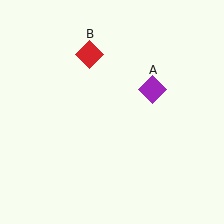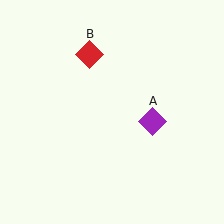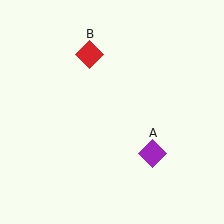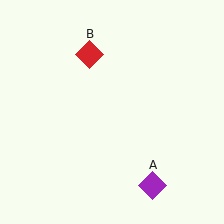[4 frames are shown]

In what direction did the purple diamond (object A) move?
The purple diamond (object A) moved down.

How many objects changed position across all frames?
1 object changed position: purple diamond (object A).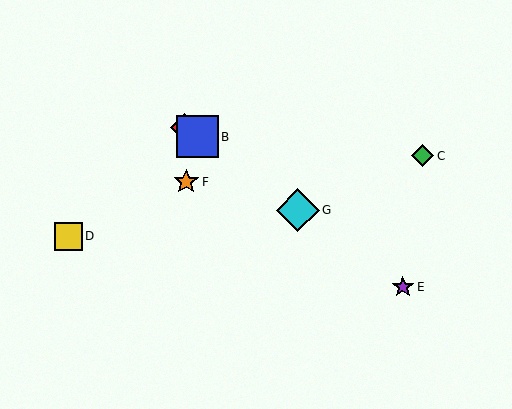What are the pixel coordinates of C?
Object C is at (423, 156).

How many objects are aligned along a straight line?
4 objects (A, B, E, G) are aligned along a straight line.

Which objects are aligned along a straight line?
Objects A, B, E, G are aligned along a straight line.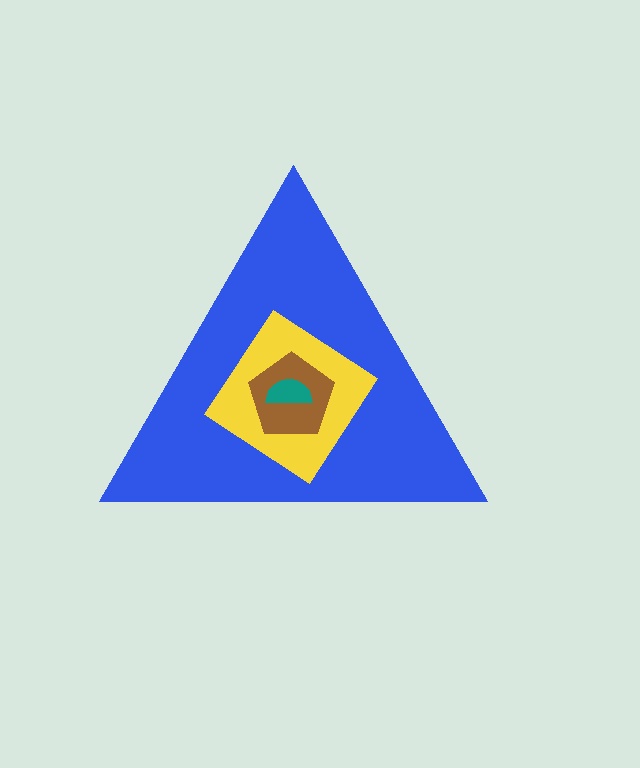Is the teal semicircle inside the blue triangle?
Yes.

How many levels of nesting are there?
4.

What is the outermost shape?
The blue triangle.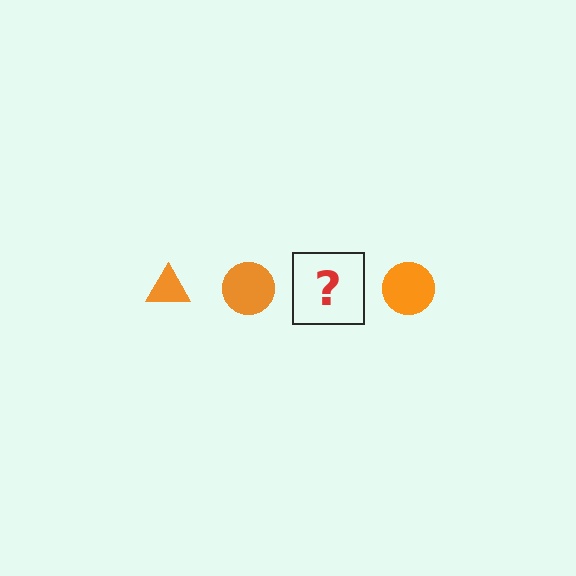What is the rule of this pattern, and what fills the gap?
The rule is that the pattern cycles through triangle, circle shapes in orange. The gap should be filled with an orange triangle.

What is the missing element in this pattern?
The missing element is an orange triangle.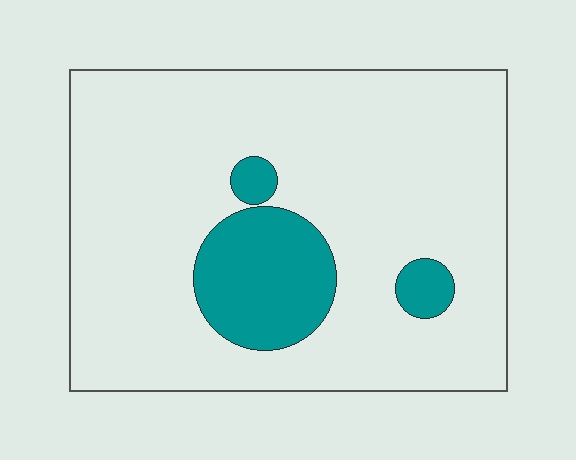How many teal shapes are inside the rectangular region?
3.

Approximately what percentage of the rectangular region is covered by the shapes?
Approximately 15%.